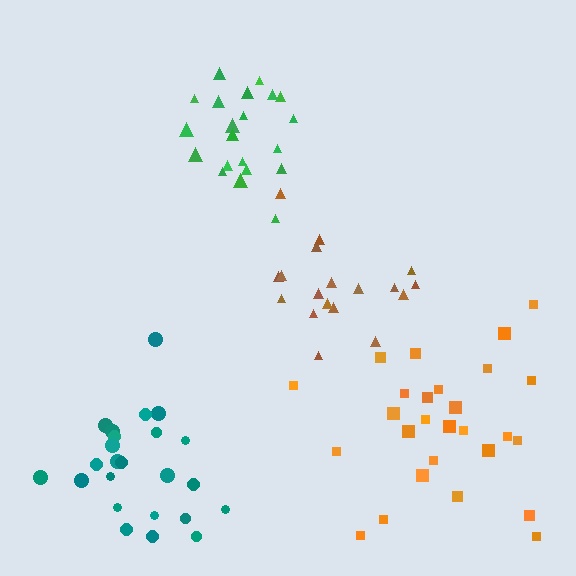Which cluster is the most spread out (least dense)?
Orange.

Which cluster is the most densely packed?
Green.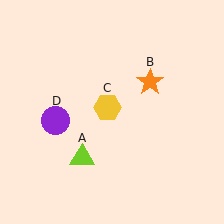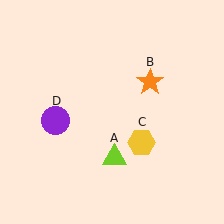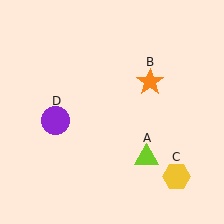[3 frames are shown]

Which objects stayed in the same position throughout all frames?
Orange star (object B) and purple circle (object D) remained stationary.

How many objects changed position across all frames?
2 objects changed position: lime triangle (object A), yellow hexagon (object C).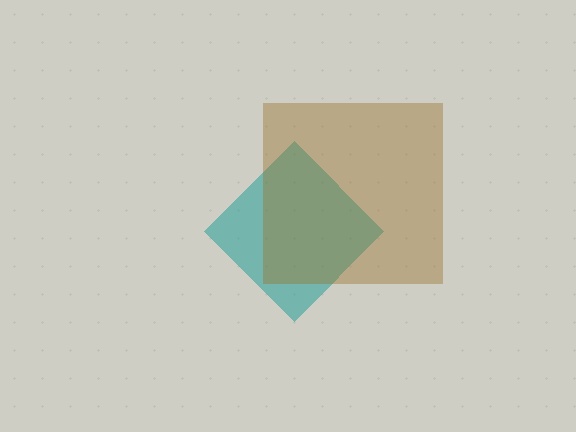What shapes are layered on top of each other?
The layered shapes are: a teal diamond, a brown square.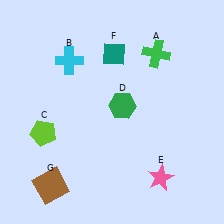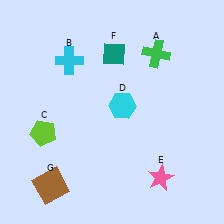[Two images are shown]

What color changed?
The hexagon (D) changed from green in Image 1 to cyan in Image 2.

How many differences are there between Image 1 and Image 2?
There is 1 difference between the two images.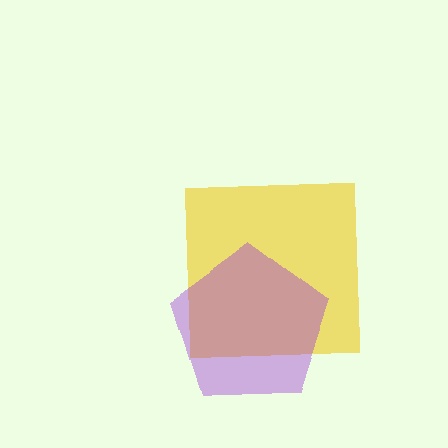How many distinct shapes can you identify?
There are 2 distinct shapes: a yellow square, a purple pentagon.